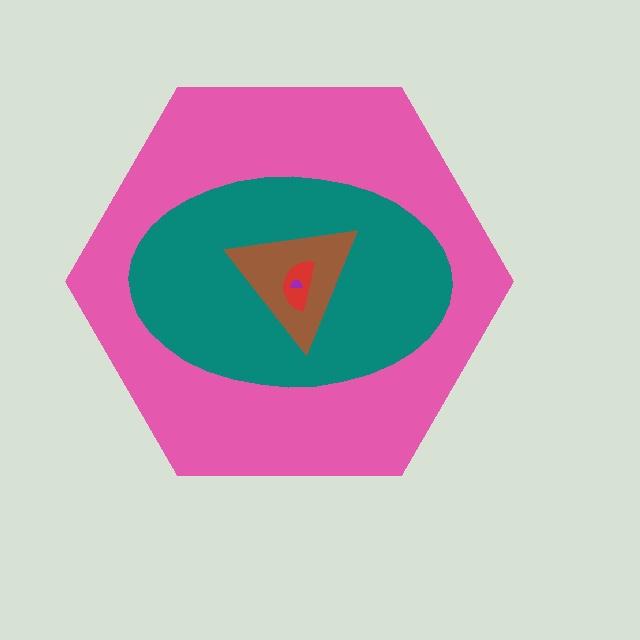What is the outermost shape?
The pink hexagon.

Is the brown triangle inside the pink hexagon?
Yes.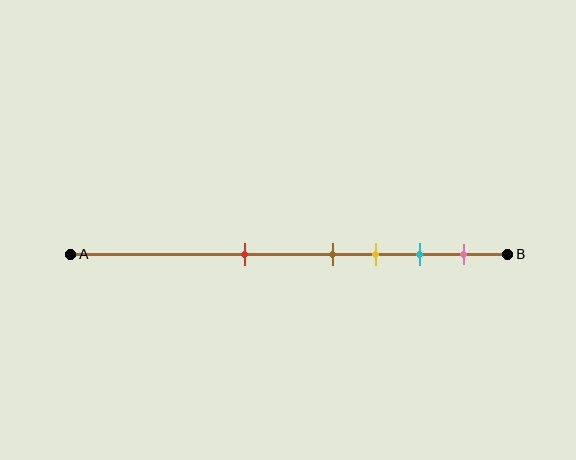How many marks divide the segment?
There are 5 marks dividing the segment.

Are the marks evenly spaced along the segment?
No, the marks are not evenly spaced.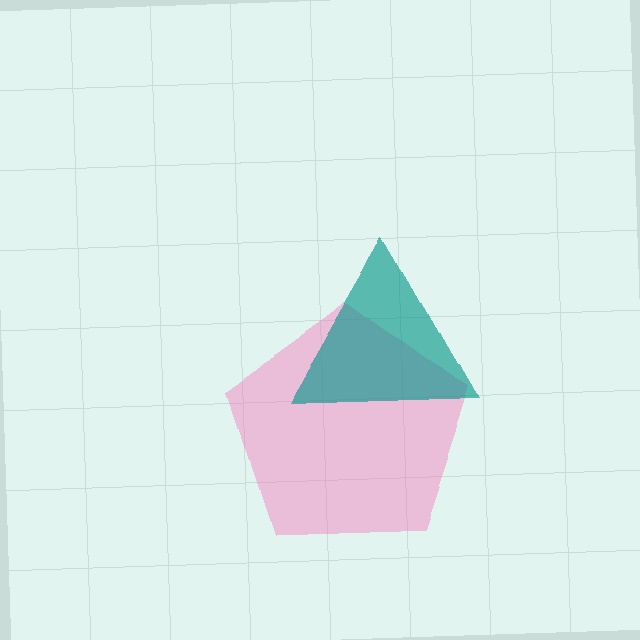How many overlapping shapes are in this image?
There are 2 overlapping shapes in the image.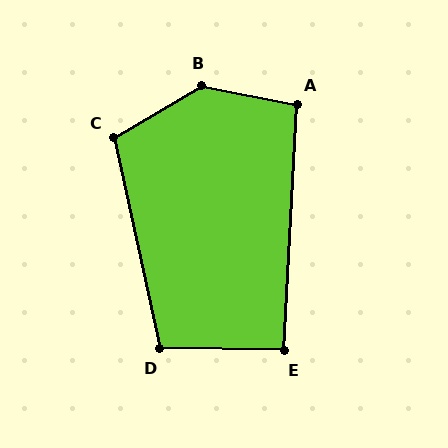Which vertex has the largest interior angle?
B, at approximately 138 degrees.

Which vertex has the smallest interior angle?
E, at approximately 92 degrees.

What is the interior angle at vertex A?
Approximately 98 degrees (obtuse).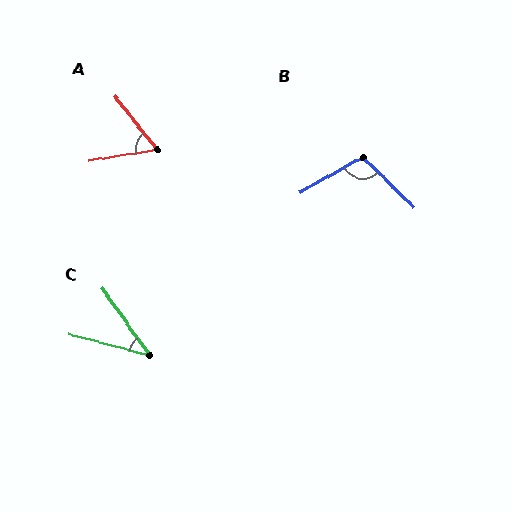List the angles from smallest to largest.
C (40°), A (61°), B (106°).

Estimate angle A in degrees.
Approximately 61 degrees.